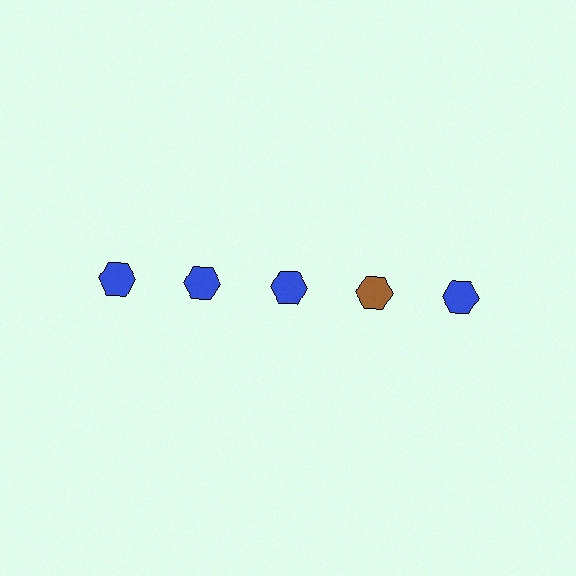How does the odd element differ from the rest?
It has a different color: brown instead of blue.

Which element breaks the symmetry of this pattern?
The brown hexagon in the top row, second from right column breaks the symmetry. All other shapes are blue hexagons.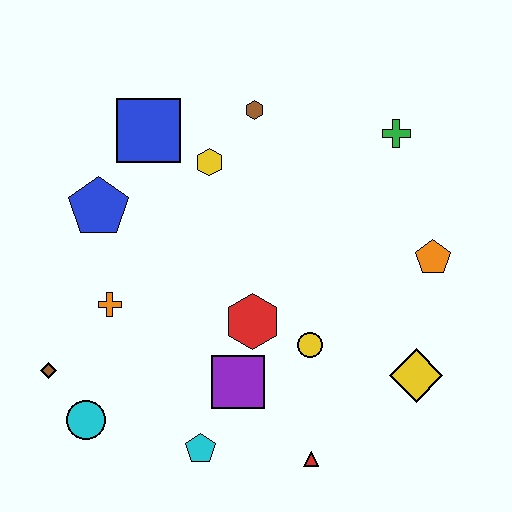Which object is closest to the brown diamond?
The cyan circle is closest to the brown diamond.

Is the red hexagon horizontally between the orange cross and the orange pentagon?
Yes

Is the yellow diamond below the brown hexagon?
Yes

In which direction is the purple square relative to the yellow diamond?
The purple square is to the left of the yellow diamond.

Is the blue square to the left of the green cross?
Yes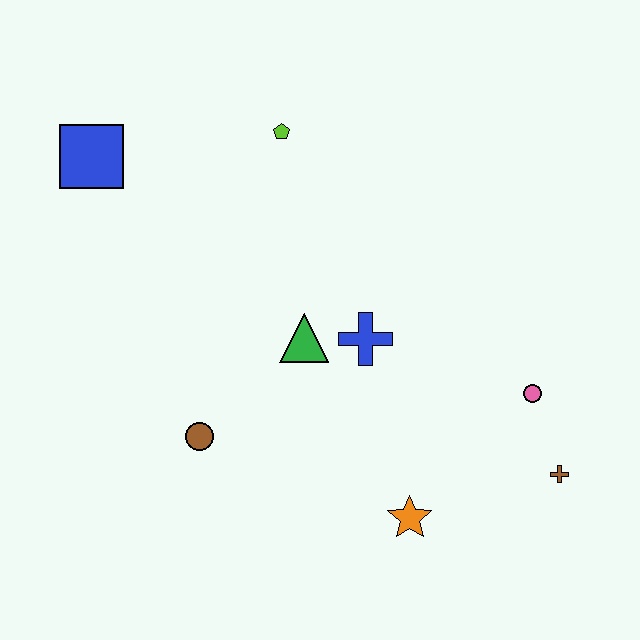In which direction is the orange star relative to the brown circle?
The orange star is to the right of the brown circle.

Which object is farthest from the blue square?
The brown cross is farthest from the blue square.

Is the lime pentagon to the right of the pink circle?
No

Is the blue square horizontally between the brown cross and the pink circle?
No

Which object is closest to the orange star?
The brown cross is closest to the orange star.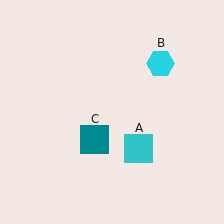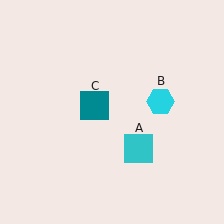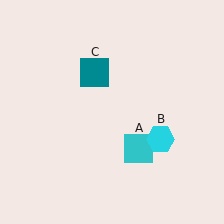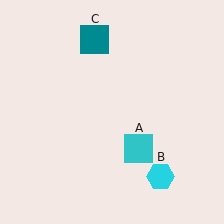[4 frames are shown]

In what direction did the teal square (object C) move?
The teal square (object C) moved up.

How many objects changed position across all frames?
2 objects changed position: cyan hexagon (object B), teal square (object C).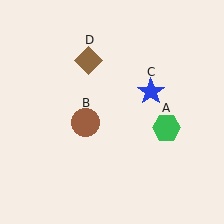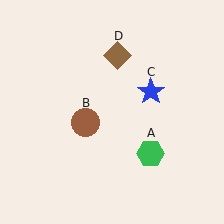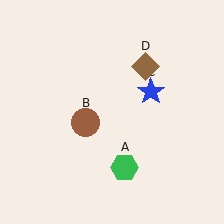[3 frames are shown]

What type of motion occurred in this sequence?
The green hexagon (object A), brown diamond (object D) rotated clockwise around the center of the scene.